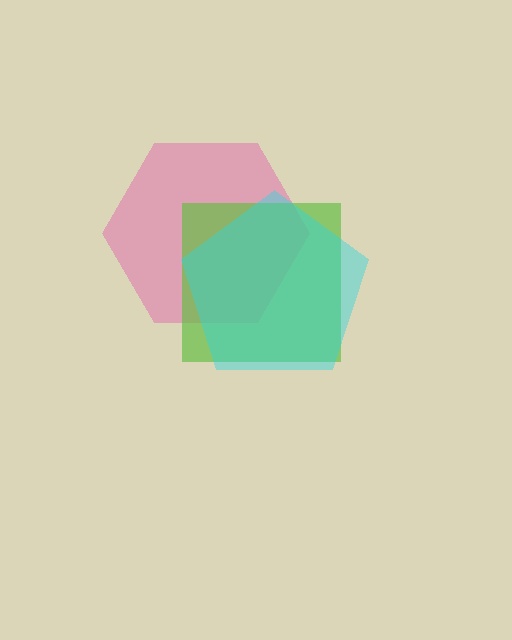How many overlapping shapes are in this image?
There are 3 overlapping shapes in the image.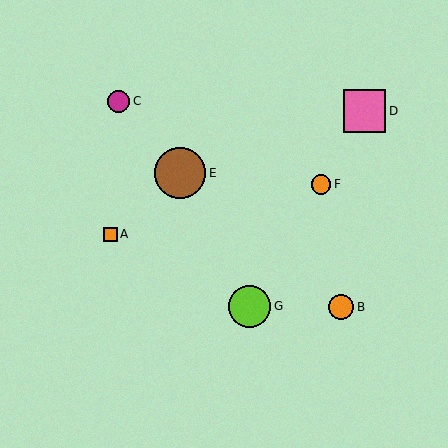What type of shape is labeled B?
Shape B is an orange circle.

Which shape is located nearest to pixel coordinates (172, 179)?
The brown circle (labeled E) at (180, 173) is nearest to that location.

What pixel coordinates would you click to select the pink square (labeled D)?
Click at (365, 111) to select the pink square D.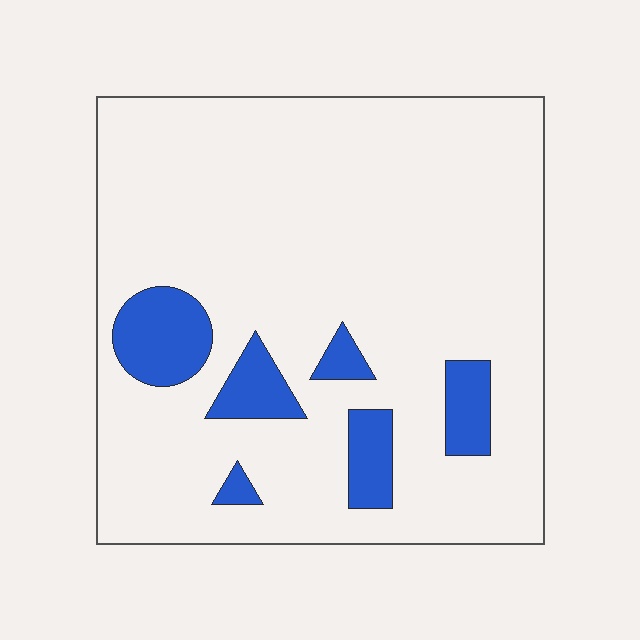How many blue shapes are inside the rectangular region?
6.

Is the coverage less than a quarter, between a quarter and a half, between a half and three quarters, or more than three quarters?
Less than a quarter.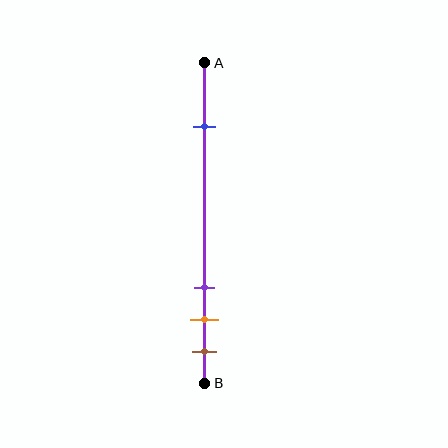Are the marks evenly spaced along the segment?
No, the marks are not evenly spaced.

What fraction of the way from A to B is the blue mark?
The blue mark is approximately 20% (0.2) of the way from A to B.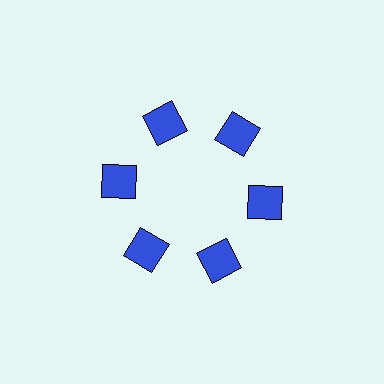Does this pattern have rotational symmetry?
Yes, this pattern has 6-fold rotational symmetry. It looks the same after rotating 60 degrees around the center.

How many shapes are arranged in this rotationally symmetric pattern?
There are 6 shapes, arranged in 6 groups of 1.